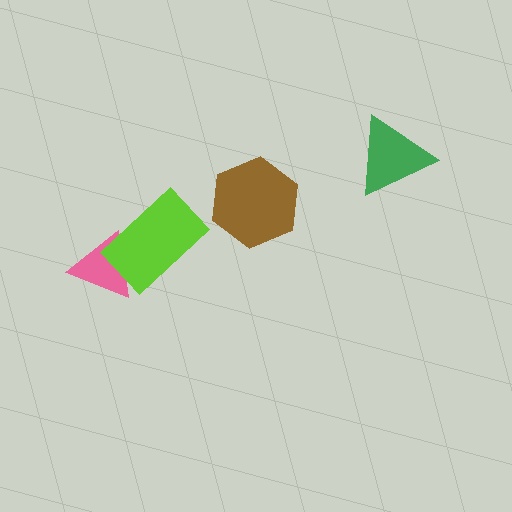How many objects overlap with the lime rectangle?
1 object overlaps with the lime rectangle.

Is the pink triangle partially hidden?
Yes, it is partially covered by another shape.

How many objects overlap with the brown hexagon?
0 objects overlap with the brown hexagon.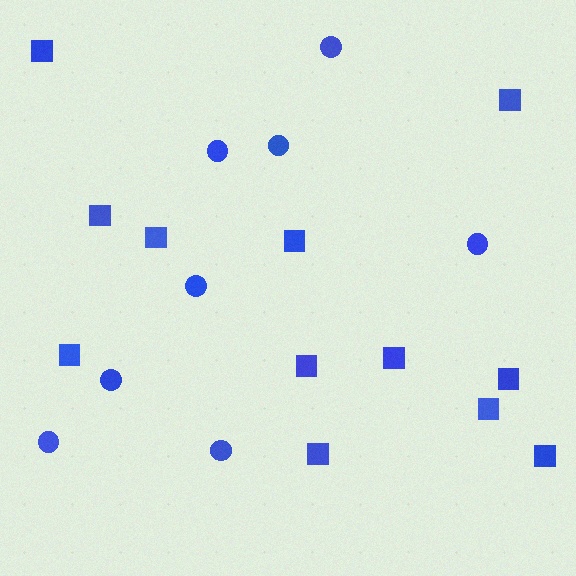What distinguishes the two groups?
There are 2 groups: one group of squares (12) and one group of circles (8).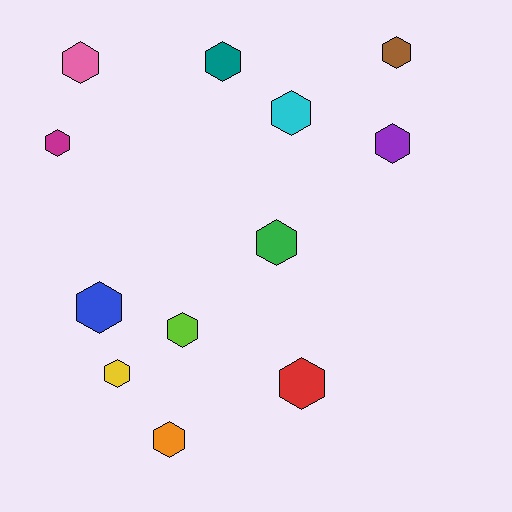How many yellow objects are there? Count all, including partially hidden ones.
There is 1 yellow object.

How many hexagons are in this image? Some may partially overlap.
There are 12 hexagons.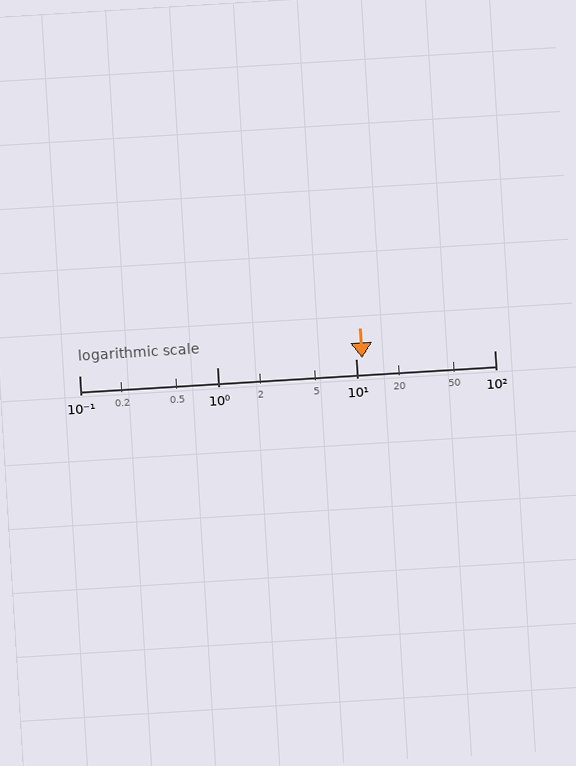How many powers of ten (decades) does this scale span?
The scale spans 3 decades, from 0.1 to 100.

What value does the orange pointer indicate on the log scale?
The pointer indicates approximately 11.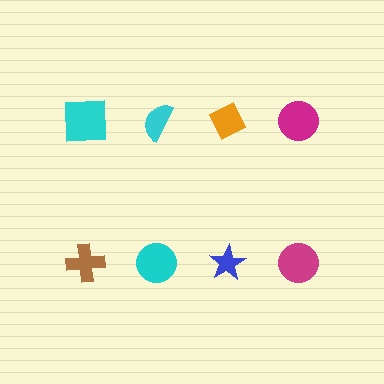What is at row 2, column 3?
A blue star.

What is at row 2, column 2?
A cyan circle.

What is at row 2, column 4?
A magenta circle.